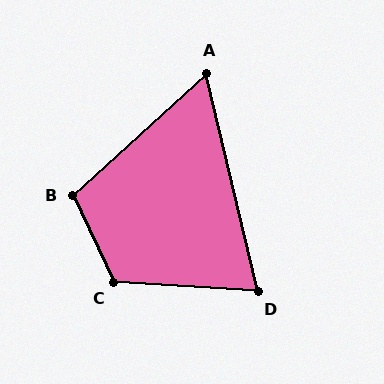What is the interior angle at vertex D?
Approximately 73 degrees (acute).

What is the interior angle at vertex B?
Approximately 107 degrees (obtuse).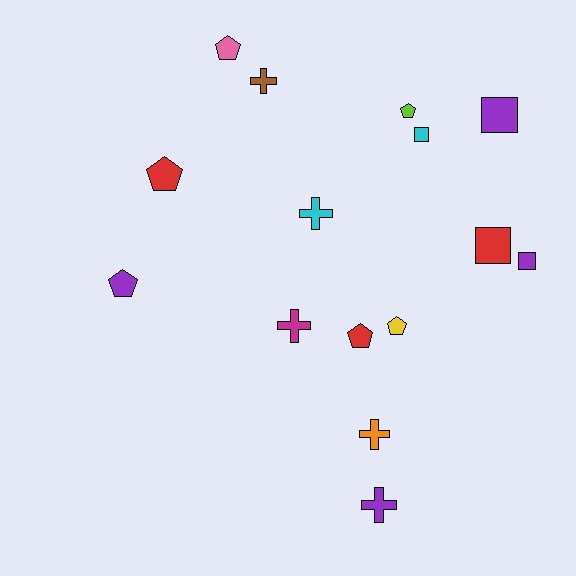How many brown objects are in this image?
There is 1 brown object.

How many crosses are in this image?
There are 5 crosses.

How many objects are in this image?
There are 15 objects.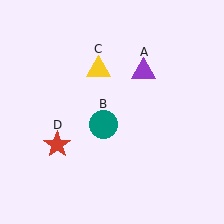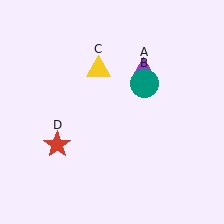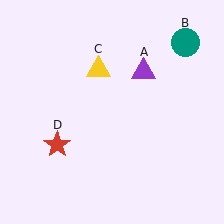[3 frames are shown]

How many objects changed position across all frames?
1 object changed position: teal circle (object B).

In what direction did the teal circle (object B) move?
The teal circle (object B) moved up and to the right.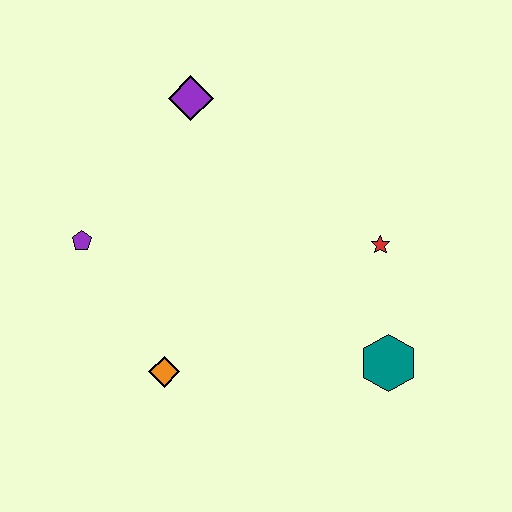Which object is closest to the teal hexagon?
The red star is closest to the teal hexagon.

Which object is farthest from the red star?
The purple pentagon is farthest from the red star.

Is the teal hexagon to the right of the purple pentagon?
Yes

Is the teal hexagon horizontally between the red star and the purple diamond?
No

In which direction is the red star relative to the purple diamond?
The red star is to the right of the purple diamond.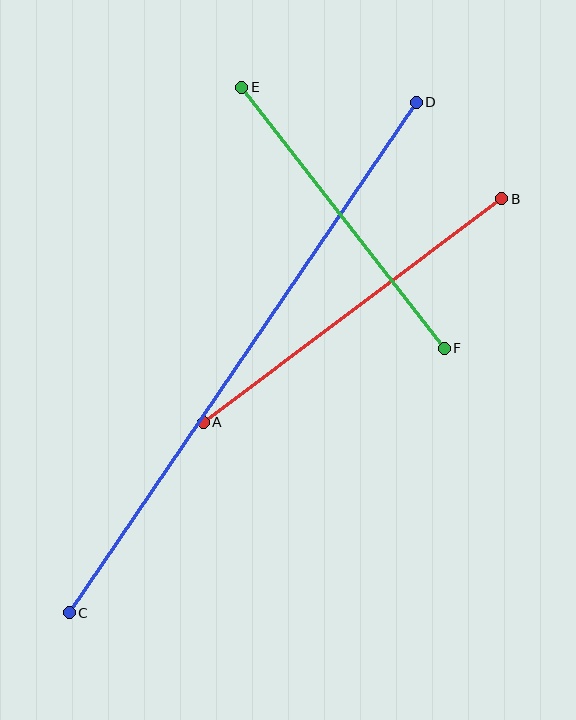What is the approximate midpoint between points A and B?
The midpoint is at approximately (352, 311) pixels.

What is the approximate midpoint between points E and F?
The midpoint is at approximately (343, 218) pixels.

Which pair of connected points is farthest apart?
Points C and D are farthest apart.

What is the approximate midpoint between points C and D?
The midpoint is at approximately (243, 358) pixels.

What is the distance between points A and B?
The distance is approximately 372 pixels.